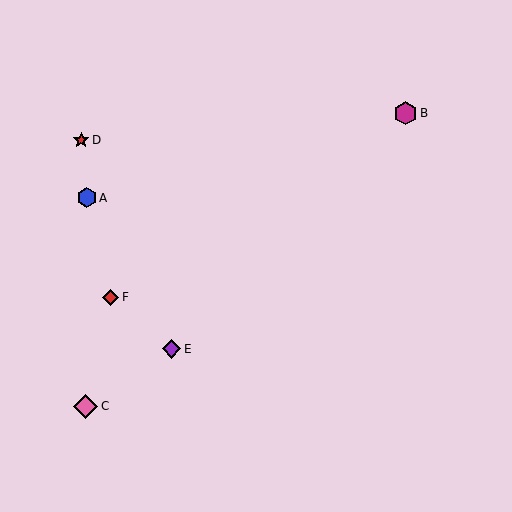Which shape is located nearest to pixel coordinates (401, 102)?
The magenta hexagon (labeled B) at (405, 113) is nearest to that location.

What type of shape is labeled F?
Shape F is a red diamond.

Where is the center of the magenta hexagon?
The center of the magenta hexagon is at (405, 113).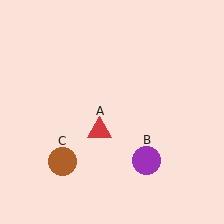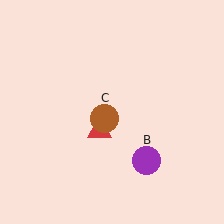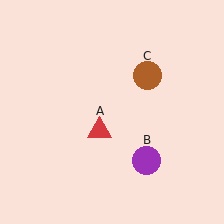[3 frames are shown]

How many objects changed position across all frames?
1 object changed position: brown circle (object C).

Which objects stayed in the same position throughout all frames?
Red triangle (object A) and purple circle (object B) remained stationary.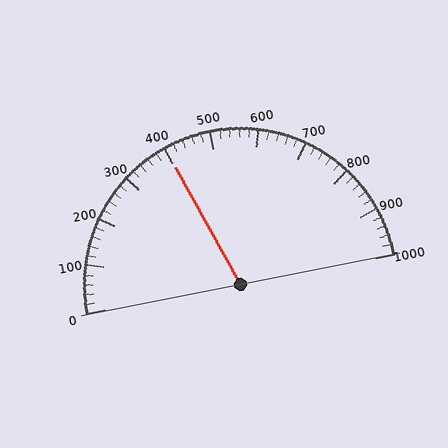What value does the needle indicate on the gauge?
The needle indicates approximately 400.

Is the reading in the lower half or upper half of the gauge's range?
The reading is in the lower half of the range (0 to 1000).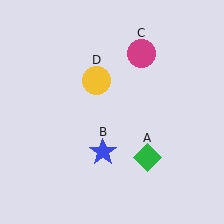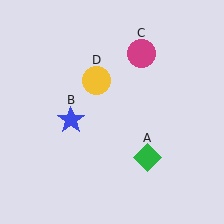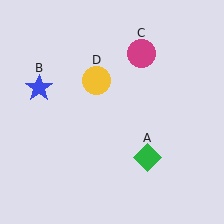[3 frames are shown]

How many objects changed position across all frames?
1 object changed position: blue star (object B).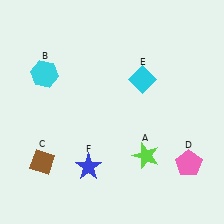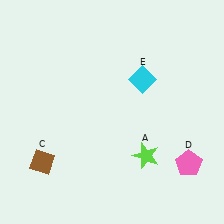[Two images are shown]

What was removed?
The cyan hexagon (B), the blue star (F) were removed in Image 2.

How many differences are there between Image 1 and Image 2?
There are 2 differences between the two images.